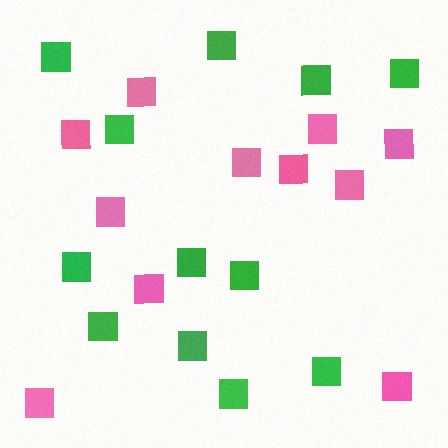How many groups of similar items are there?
There are 2 groups: one group of pink squares (11) and one group of green squares (12).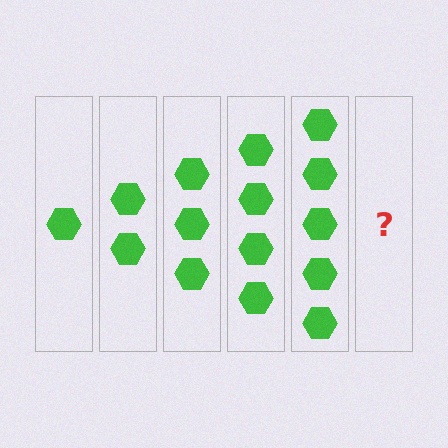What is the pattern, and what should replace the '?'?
The pattern is that each step adds one more hexagon. The '?' should be 6 hexagons.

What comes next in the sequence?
The next element should be 6 hexagons.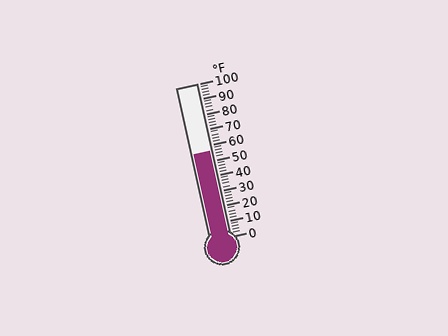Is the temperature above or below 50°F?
The temperature is above 50°F.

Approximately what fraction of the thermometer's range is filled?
The thermometer is filled to approximately 55% of its range.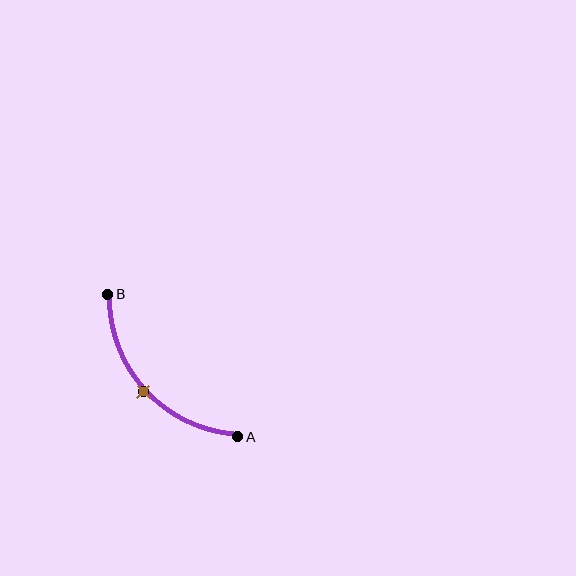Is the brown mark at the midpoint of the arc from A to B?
Yes. The brown mark lies on the arc at equal arc-length from both A and B — it is the arc midpoint.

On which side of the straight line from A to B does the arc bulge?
The arc bulges below and to the left of the straight line connecting A and B.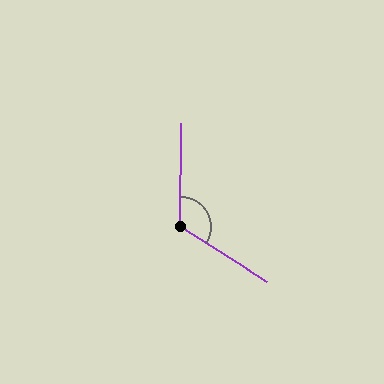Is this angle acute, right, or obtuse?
It is obtuse.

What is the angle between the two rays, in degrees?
Approximately 122 degrees.